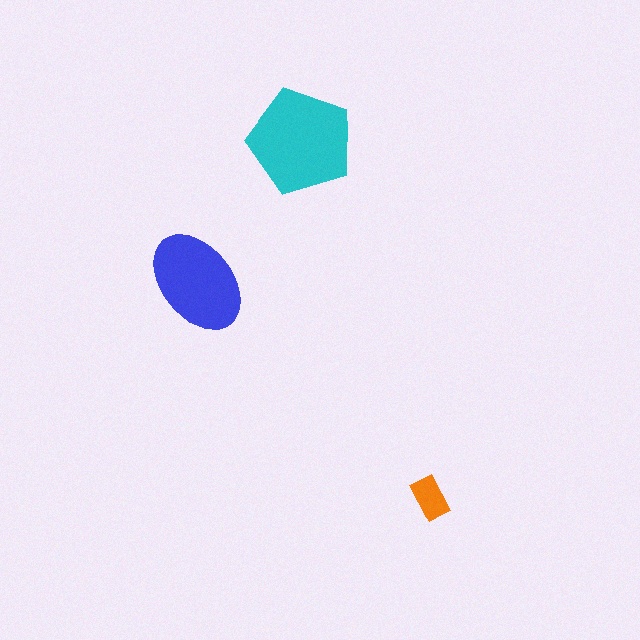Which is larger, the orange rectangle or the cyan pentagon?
The cyan pentagon.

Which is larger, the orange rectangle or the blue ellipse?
The blue ellipse.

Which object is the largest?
The cyan pentagon.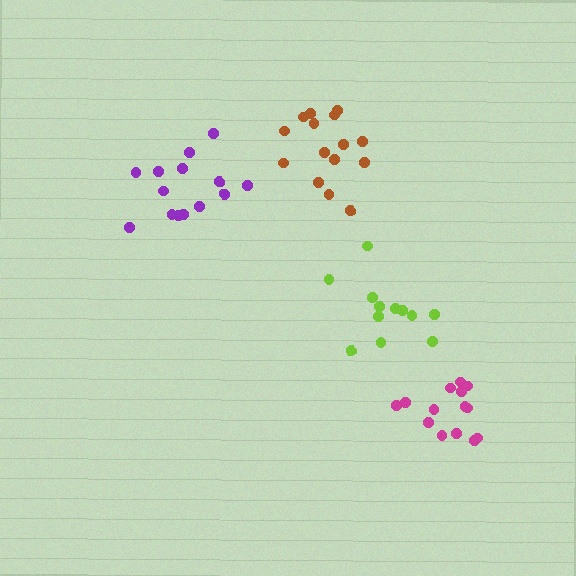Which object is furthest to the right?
The magenta cluster is rightmost.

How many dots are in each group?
Group 1: 16 dots, Group 2: 12 dots, Group 3: 15 dots, Group 4: 14 dots (57 total).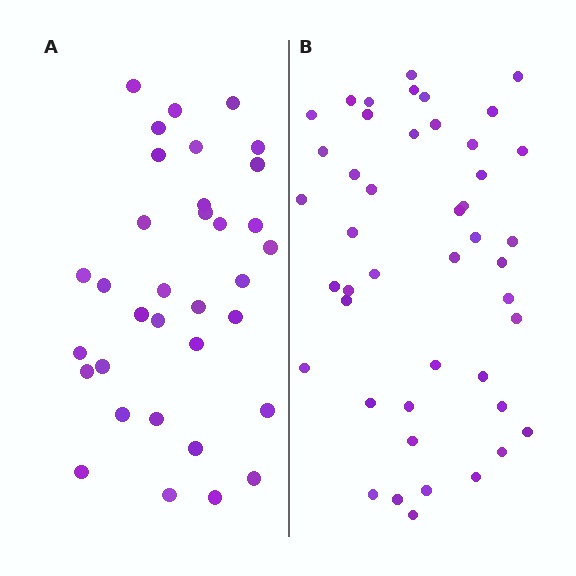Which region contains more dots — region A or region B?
Region B (the right region) has more dots.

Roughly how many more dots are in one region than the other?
Region B has roughly 12 or so more dots than region A.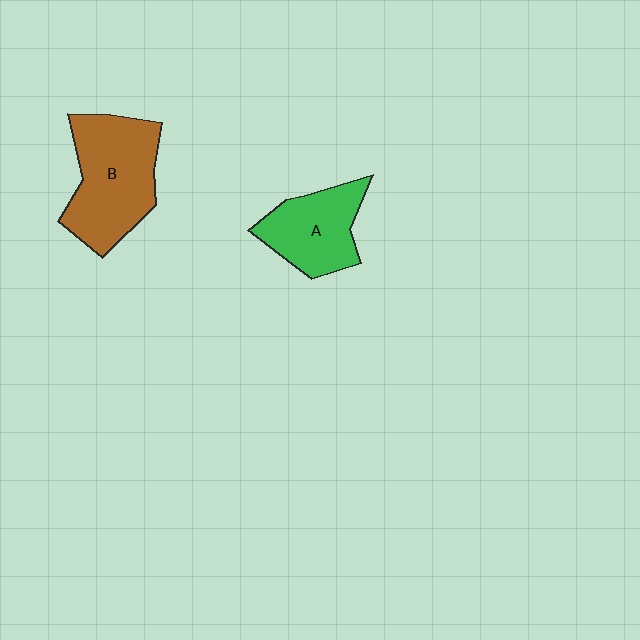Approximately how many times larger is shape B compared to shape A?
Approximately 1.4 times.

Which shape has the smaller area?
Shape A (green).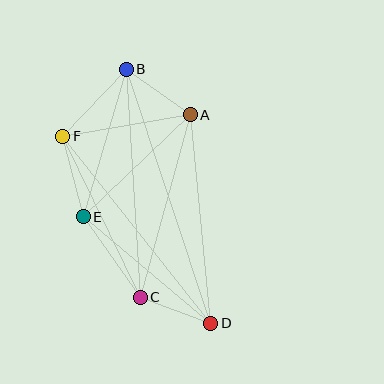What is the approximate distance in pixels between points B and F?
The distance between B and F is approximately 92 pixels.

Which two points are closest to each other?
Points C and D are closest to each other.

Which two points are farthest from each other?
Points B and D are farthest from each other.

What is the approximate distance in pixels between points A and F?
The distance between A and F is approximately 129 pixels.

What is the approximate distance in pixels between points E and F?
The distance between E and F is approximately 83 pixels.